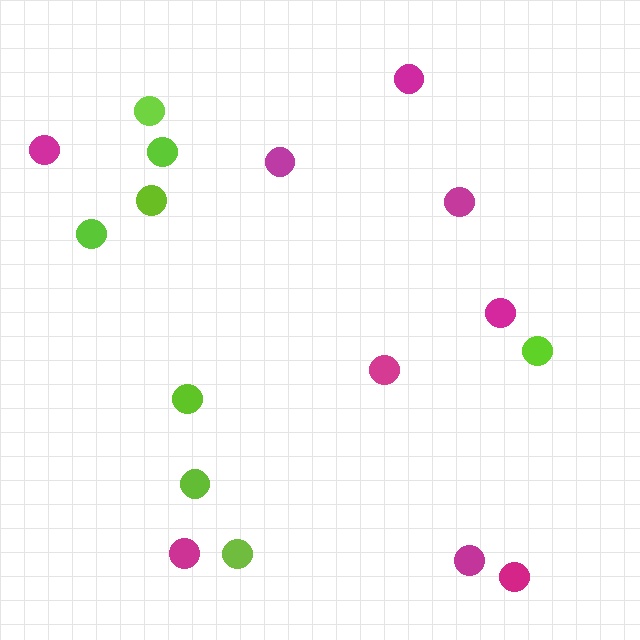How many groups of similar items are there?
There are 2 groups: one group of lime circles (8) and one group of magenta circles (9).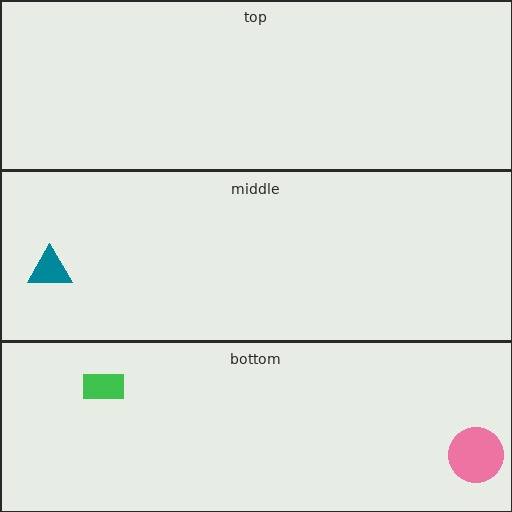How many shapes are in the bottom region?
2.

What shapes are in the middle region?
The teal triangle.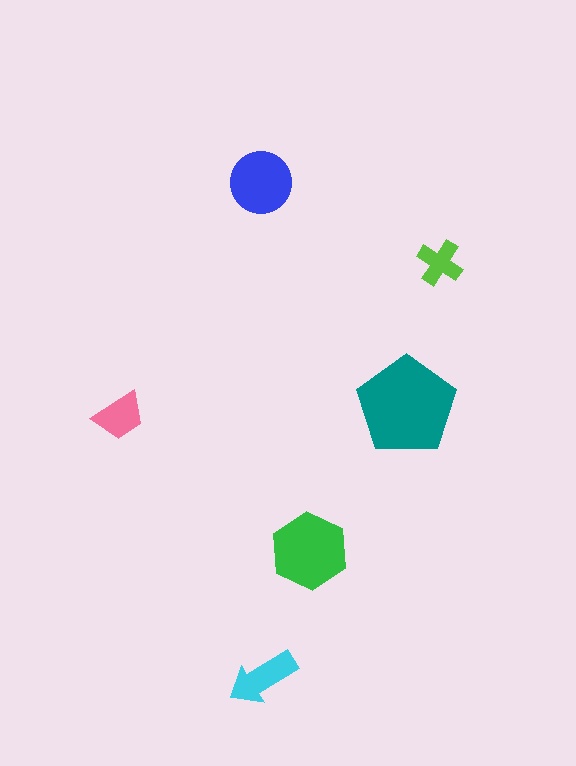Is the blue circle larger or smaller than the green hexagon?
Smaller.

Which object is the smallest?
The lime cross.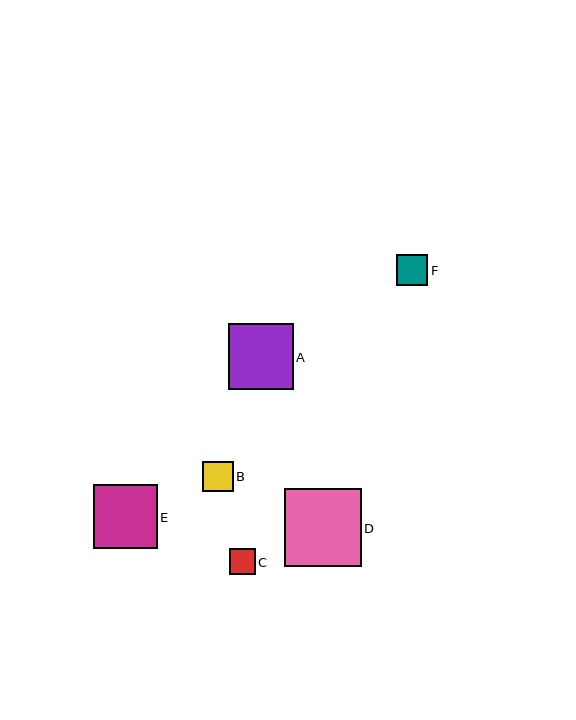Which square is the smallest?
Square C is the smallest with a size of approximately 26 pixels.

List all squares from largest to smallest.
From largest to smallest: D, A, E, F, B, C.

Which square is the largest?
Square D is the largest with a size of approximately 77 pixels.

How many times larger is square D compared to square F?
Square D is approximately 2.5 times the size of square F.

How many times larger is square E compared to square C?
Square E is approximately 2.5 times the size of square C.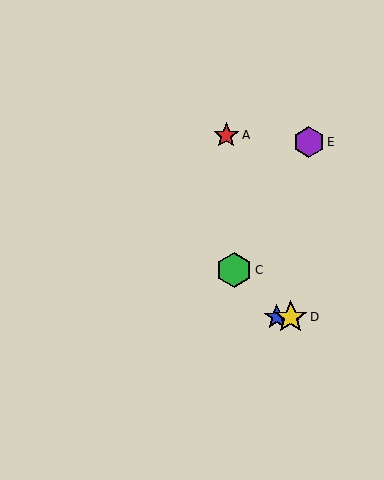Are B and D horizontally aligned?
Yes, both are at y≈317.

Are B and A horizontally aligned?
No, B is at y≈317 and A is at y≈135.